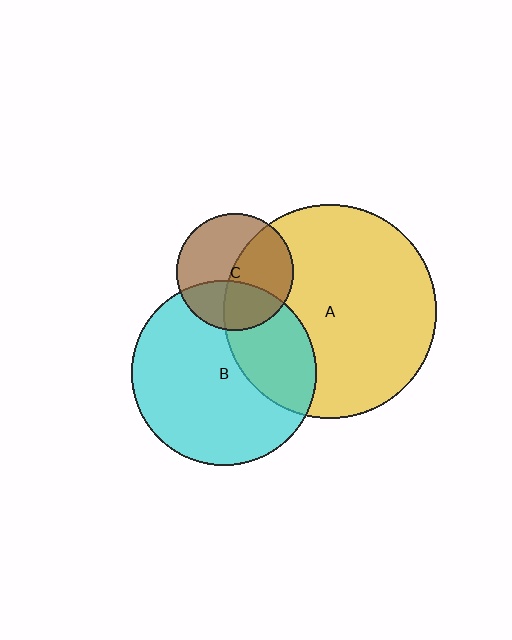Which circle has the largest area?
Circle A (yellow).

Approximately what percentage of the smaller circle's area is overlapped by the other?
Approximately 35%.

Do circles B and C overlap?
Yes.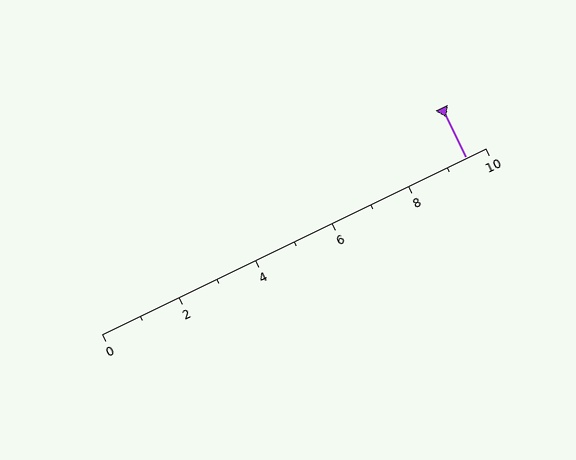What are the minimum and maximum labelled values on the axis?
The axis runs from 0 to 10.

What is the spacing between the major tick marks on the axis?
The major ticks are spaced 2 apart.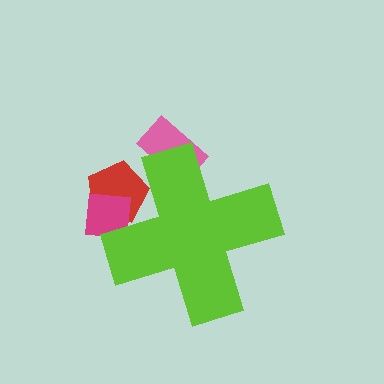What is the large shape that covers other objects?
A lime cross.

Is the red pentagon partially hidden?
Yes, the red pentagon is partially hidden behind the lime cross.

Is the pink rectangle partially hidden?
Yes, the pink rectangle is partially hidden behind the lime cross.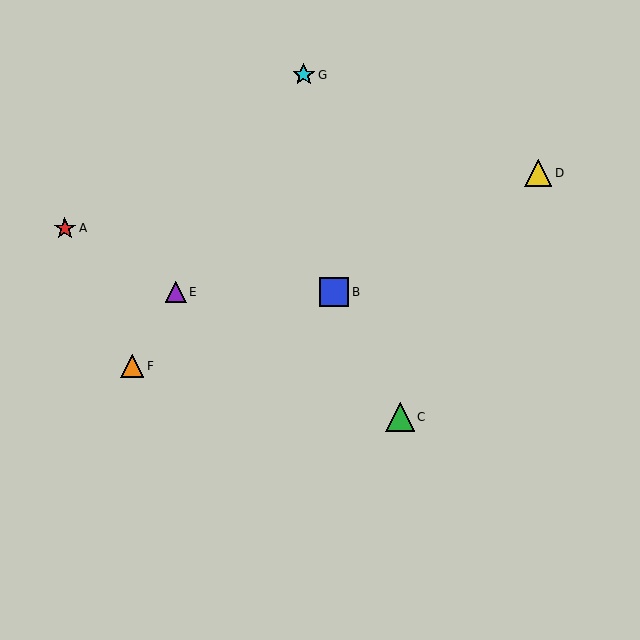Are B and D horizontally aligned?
No, B is at y≈292 and D is at y≈173.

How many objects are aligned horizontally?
2 objects (B, E) are aligned horizontally.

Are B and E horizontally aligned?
Yes, both are at y≈292.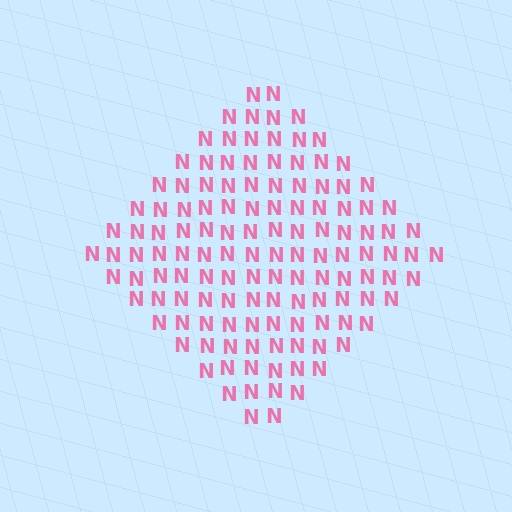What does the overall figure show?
The overall figure shows a diamond.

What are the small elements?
The small elements are letter N's.